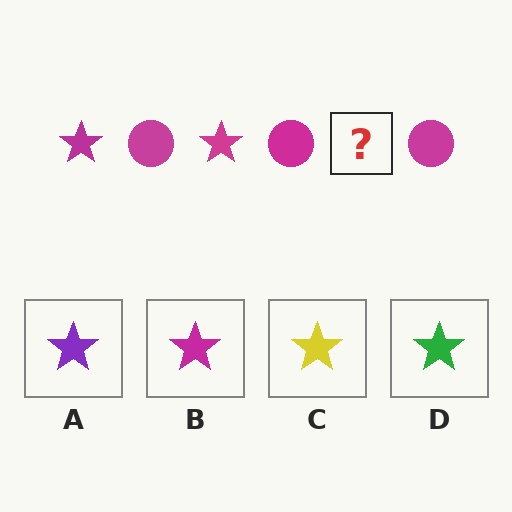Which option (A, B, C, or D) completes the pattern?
B.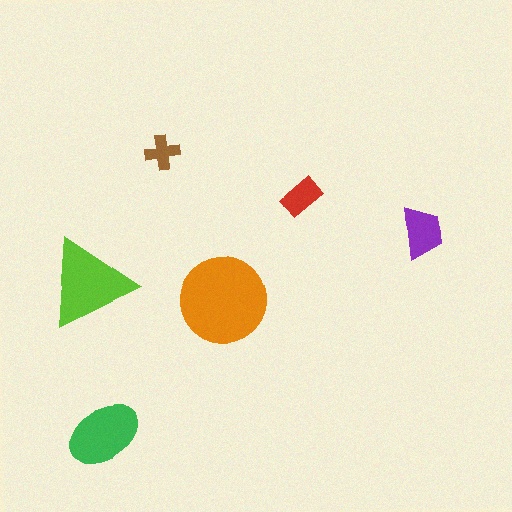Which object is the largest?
The orange circle.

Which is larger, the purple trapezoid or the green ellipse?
The green ellipse.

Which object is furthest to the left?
The lime triangle is leftmost.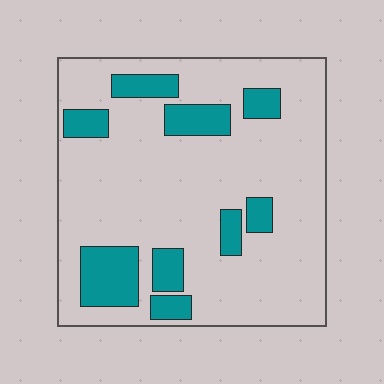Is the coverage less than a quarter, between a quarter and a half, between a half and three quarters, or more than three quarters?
Less than a quarter.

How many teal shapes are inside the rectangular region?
9.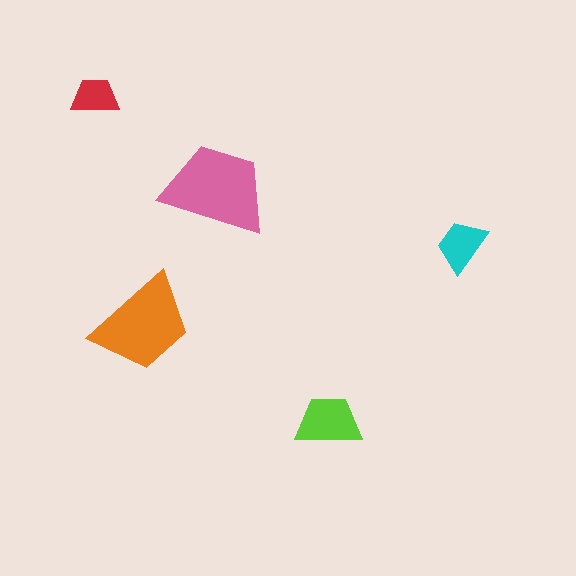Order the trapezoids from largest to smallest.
the pink one, the orange one, the lime one, the cyan one, the red one.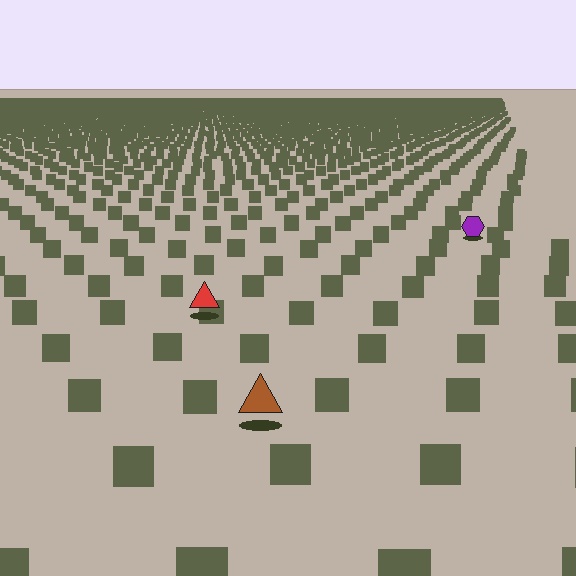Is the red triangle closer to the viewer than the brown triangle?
No. The brown triangle is closer — you can tell from the texture gradient: the ground texture is coarser near it.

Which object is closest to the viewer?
The brown triangle is closest. The texture marks near it are larger and more spread out.